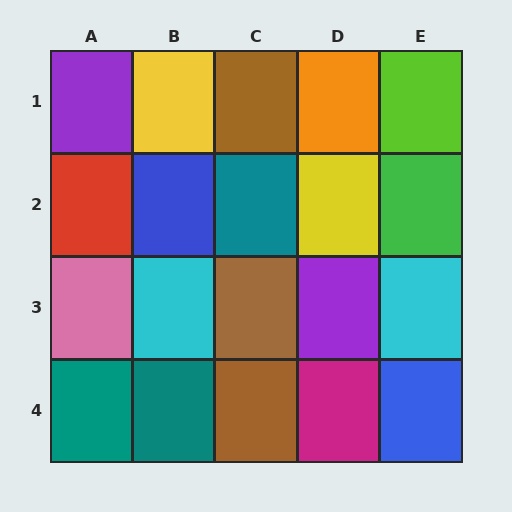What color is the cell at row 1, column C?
Brown.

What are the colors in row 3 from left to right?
Pink, cyan, brown, purple, cyan.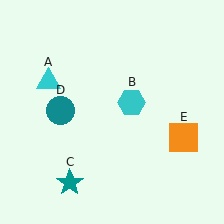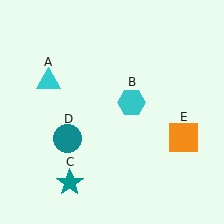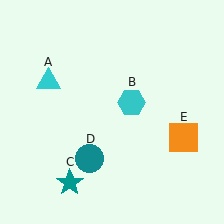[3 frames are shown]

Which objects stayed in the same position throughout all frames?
Cyan triangle (object A) and cyan hexagon (object B) and teal star (object C) and orange square (object E) remained stationary.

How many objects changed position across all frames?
1 object changed position: teal circle (object D).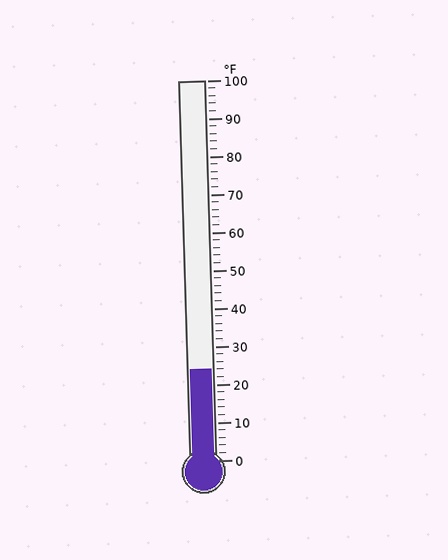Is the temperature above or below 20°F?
The temperature is above 20°F.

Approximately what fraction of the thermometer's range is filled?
The thermometer is filled to approximately 25% of its range.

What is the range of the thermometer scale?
The thermometer scale ranges from 0°F to 100°F.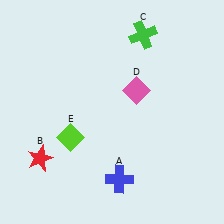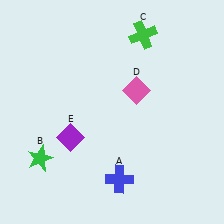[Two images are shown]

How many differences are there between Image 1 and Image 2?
There are 2 differences between the two images.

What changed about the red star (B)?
In Image 1, B is red. In Image 2, it changed to green.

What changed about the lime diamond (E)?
In Image 1, E is lime. In Image 2, it changed to purple.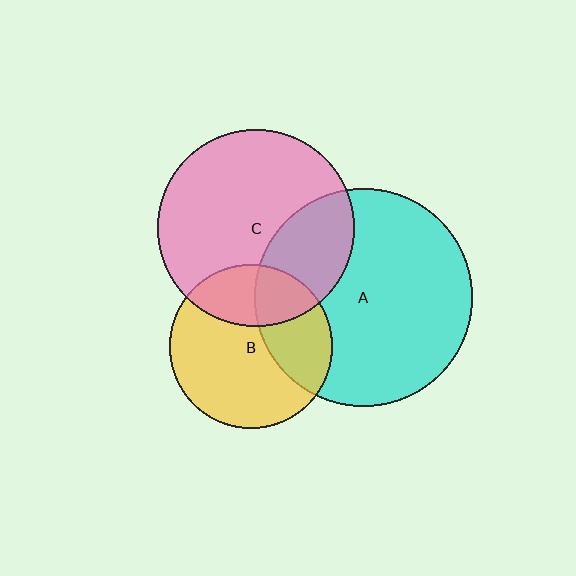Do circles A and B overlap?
Yes.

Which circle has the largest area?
Circle A (cyan).